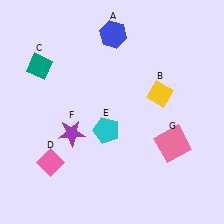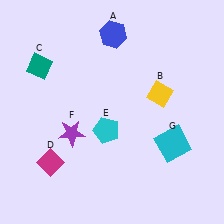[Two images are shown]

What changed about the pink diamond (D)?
In Image 1, D is pink. In Image 2, it changed to magenta.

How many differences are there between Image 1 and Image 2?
There are 2 differences between the two images.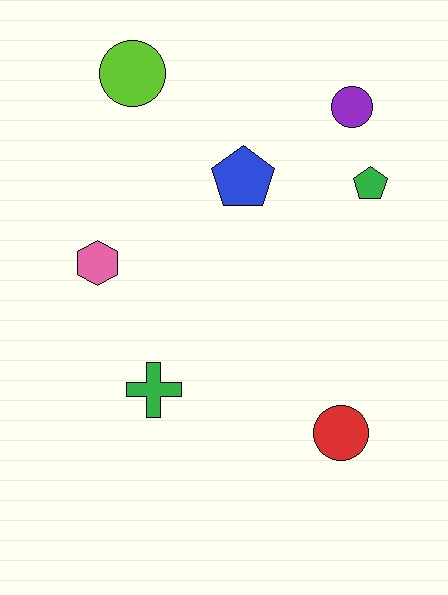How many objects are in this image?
There are 7 objects.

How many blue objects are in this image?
There is 1 blue object.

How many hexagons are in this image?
There is 1 hexagon.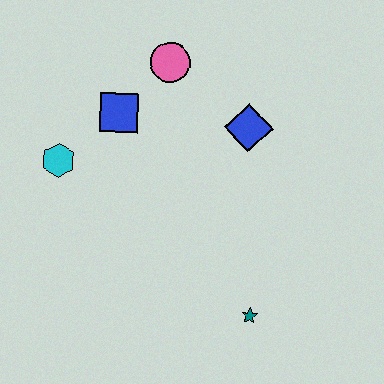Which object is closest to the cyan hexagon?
The blue square is closest to the cyan hexagon.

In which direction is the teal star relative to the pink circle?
The teal star is below the pink circle.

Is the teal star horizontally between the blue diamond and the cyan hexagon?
No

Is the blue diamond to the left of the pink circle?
No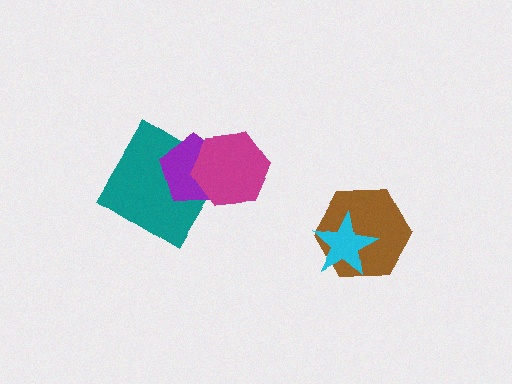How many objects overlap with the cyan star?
1 object overlaps with the cyan star.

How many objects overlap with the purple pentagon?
2 objects overlap with the purple pentagon.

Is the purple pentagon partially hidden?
Yes, it is partially covered by another shape.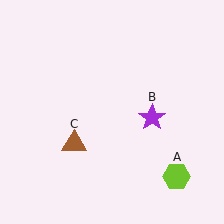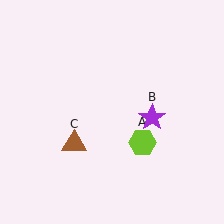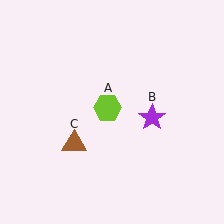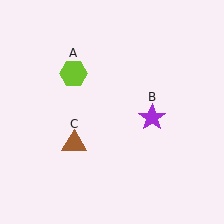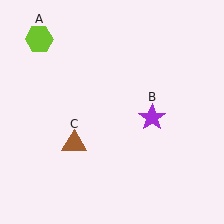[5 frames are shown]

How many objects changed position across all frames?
1 object changed position: lime hexagon (object A).